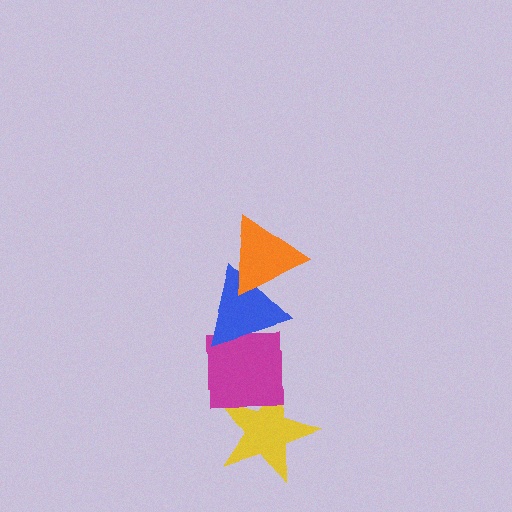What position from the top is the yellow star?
The yellow star is 4th from the top.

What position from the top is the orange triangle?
The orange triangle is 1st from the top.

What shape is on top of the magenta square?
The blue triangle is on top of the magenta square.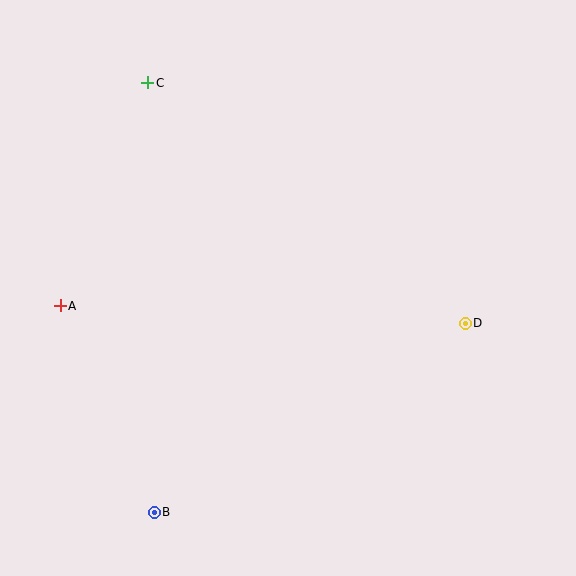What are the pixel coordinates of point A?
Point A is at (60, 306).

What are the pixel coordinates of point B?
Point B is at (154, 512).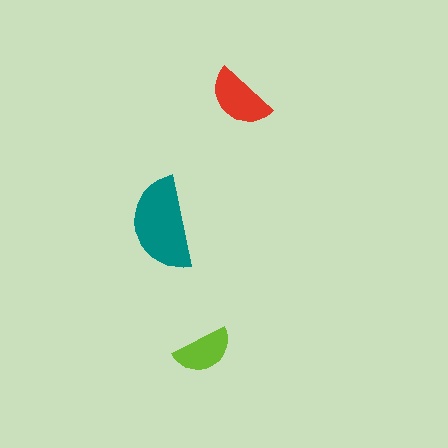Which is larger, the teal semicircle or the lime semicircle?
The teal one.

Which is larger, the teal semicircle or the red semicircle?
The teal one.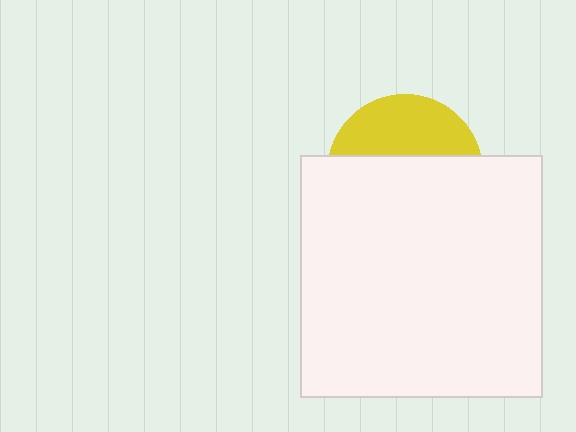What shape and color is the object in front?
The object in front is a white square.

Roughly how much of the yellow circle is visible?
A small part of it is visible (roughly 36%).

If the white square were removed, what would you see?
You would see the complete yellow circle.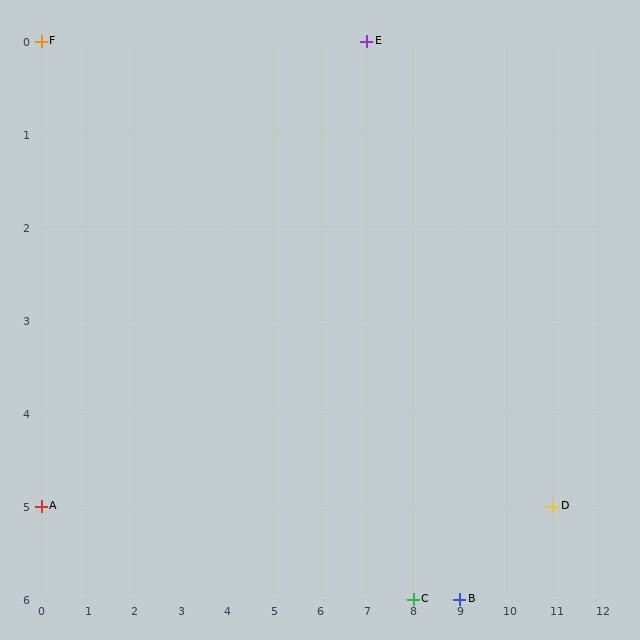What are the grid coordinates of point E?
Point E is at grid coordinates (7, 0).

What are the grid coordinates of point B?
Point B is at grid coordinates (9, 6).